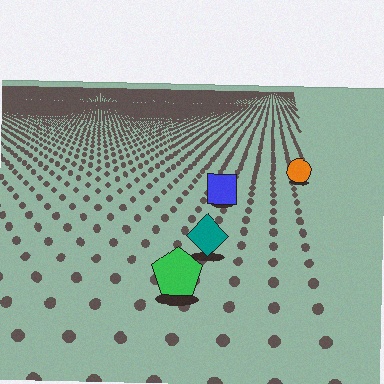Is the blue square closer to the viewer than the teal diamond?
No. The teal diamond is closer — you can tell from the texture gradient: the ground texture is coarser near it.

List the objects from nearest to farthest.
From nearest to farthest: the green pentagon, the teal diamond, the blue square, the orange circle.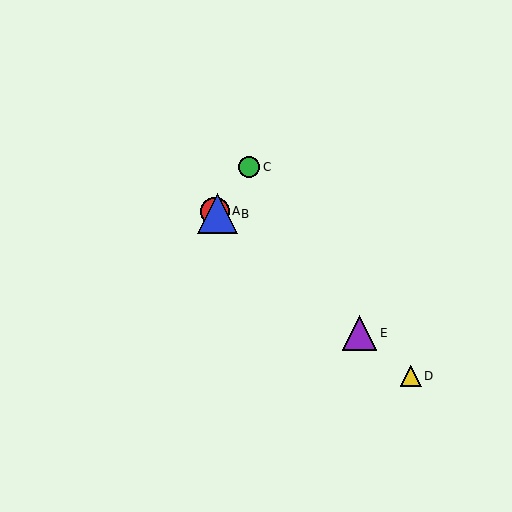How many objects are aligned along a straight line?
4 objects (A, B, D, E) are aligned along a straight line.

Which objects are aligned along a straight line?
Objects A, B, D, E are aligned along a straight line.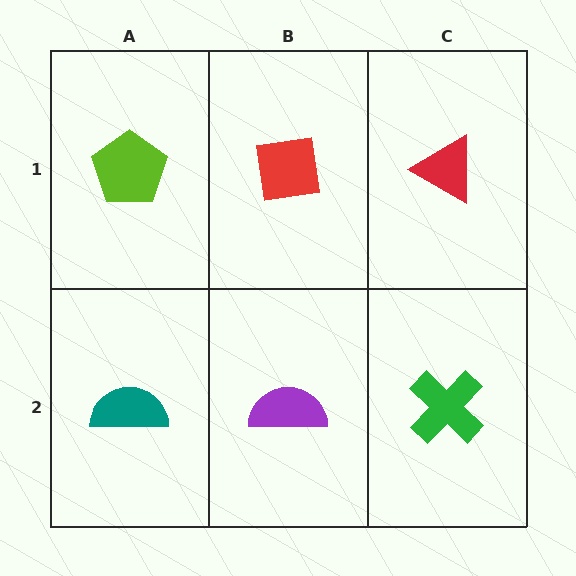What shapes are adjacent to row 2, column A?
A lime pentagon (row 1, column A), a purple semicircle (row 2, column B).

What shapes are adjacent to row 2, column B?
A red square (row 1, column B), a teal semicircle (row 2, column A), a green cross (row 2, column C).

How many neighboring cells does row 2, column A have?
2.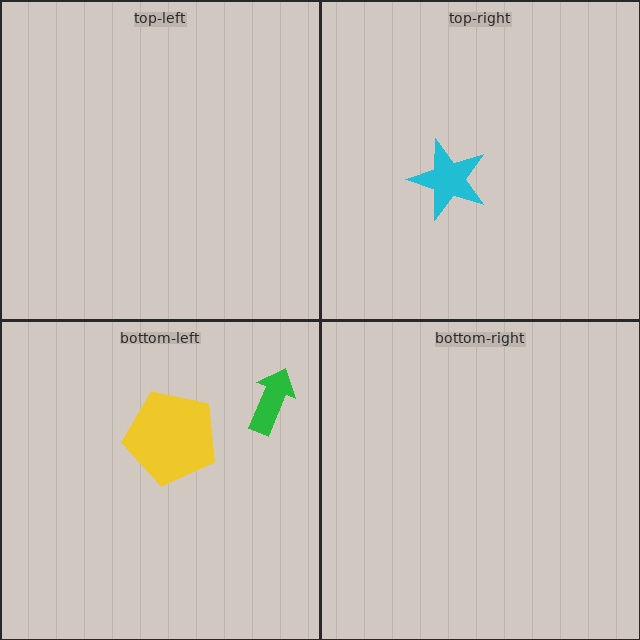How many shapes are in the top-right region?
1.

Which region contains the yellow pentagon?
The bottom-left region.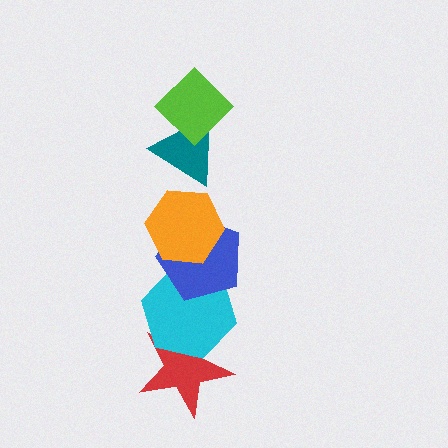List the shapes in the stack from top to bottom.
From top to bottom: the lime diamond, the teal triangle, the orange hexagon, the blue pentagon, the cyan hexagon, the red star.